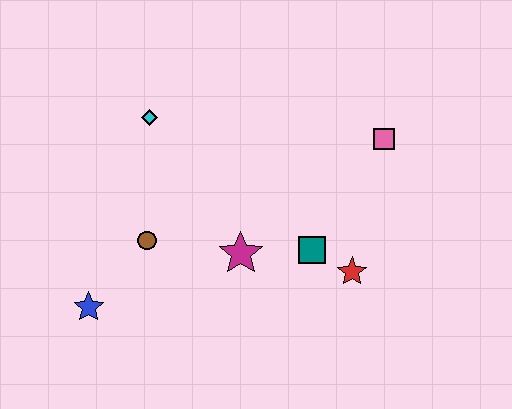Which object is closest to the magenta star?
The teal square is closest to the magenta star.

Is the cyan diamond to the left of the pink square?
Yes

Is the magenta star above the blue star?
Yes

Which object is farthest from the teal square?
The blue star is farthest from the teal square.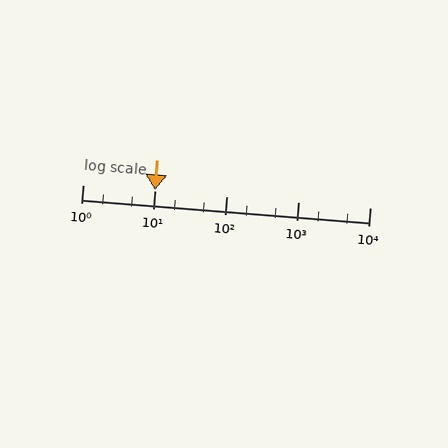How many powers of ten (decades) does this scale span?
The scale spans 4 decades, from 1 to 10000.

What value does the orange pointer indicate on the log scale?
The pointer indicates approximately 10.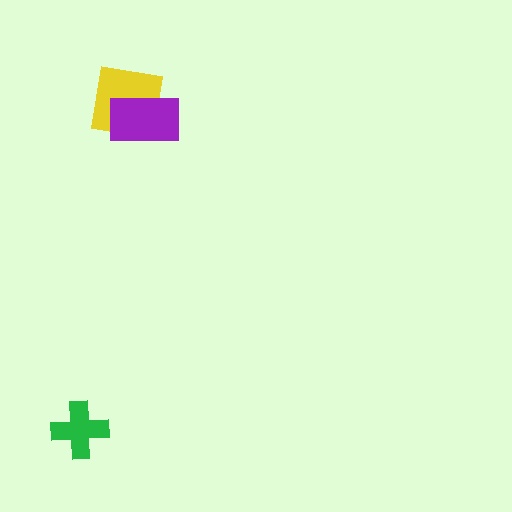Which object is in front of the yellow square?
The purple rectangle is in front of the yellow square.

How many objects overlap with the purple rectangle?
1 object overlaps with the purple rectangle.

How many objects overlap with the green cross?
0 objects overlap with the green cross.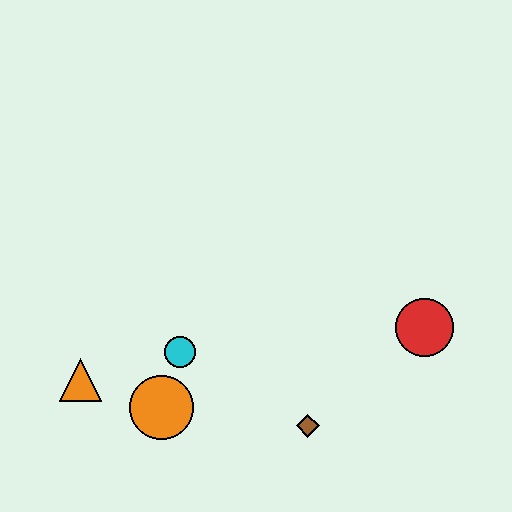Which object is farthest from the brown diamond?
The orange triangle is farthest from the brown diamond.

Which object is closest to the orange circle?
The cyan circle is closest to the orange circle.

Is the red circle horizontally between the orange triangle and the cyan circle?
No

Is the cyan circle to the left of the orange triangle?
No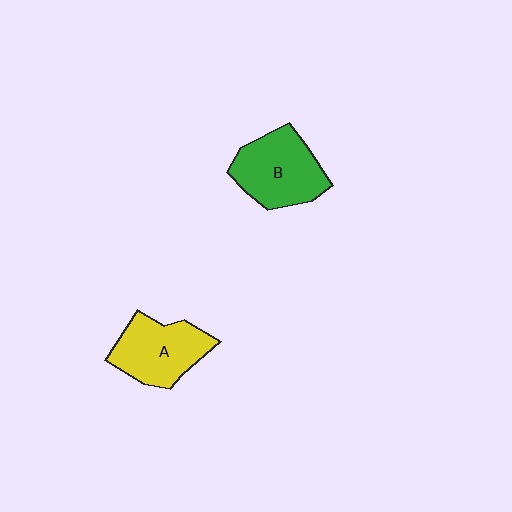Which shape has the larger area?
Shape B (green).